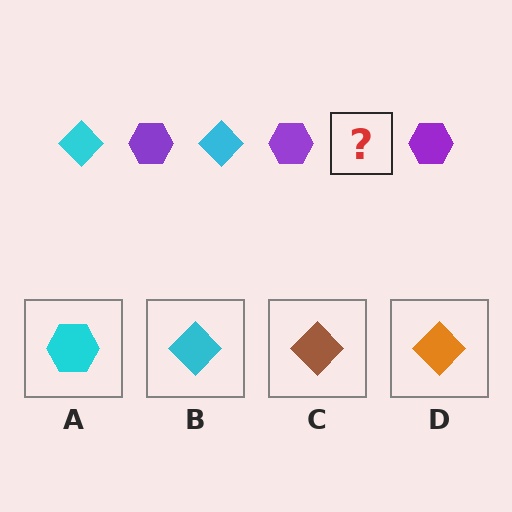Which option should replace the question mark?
Option B.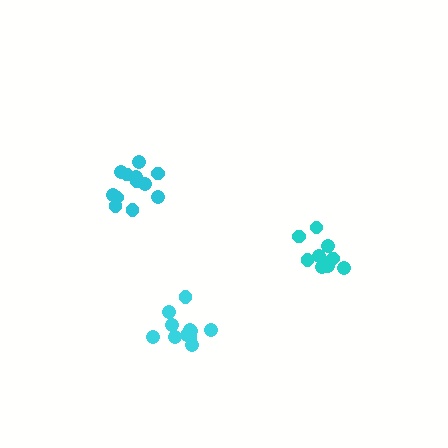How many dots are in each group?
Group 1: 12 dots, Group 2: 10 dots, Group 3: 11 dots (33 total).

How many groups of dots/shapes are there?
There are 3 groups.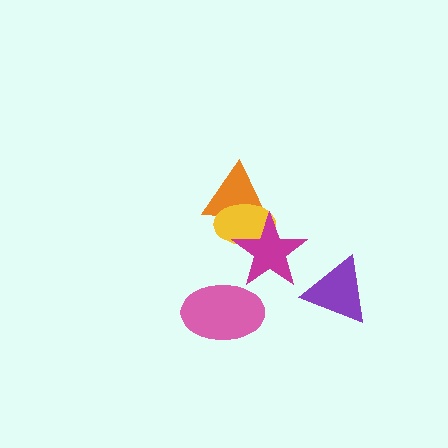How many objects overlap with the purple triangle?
0 objects overlap with the purple triangle.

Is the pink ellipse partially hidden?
No, no other shape covers it.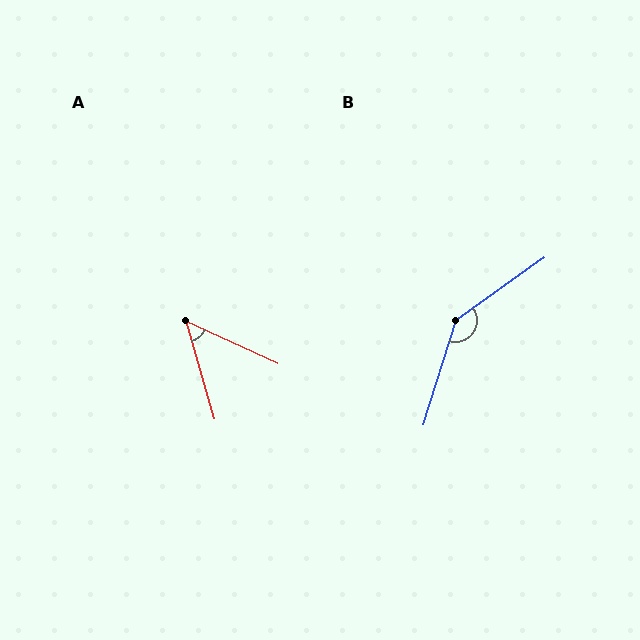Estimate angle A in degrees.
Approximately 49 degrees.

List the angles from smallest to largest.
A (49°), B (143°).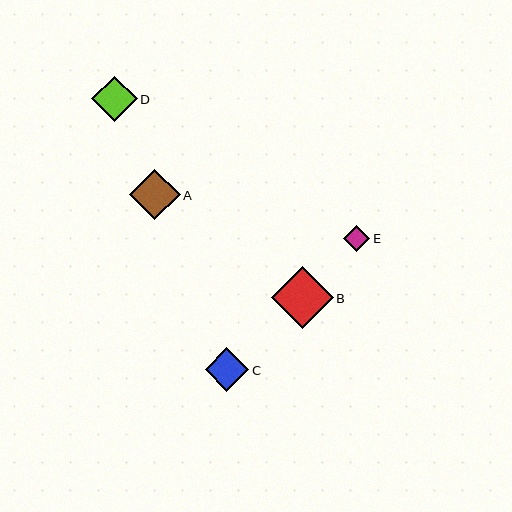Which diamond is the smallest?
Diamond E is the smallest with a size of approximately 26 pixels.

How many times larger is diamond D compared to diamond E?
Diamond D is approximately 1.7 times the size of diamond E.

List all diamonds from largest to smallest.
From largest to smallest: B, A, D, C, E.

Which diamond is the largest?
Diamond B is the largest with a size of approximately 62 pixels.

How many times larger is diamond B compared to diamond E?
Diamond B is approximately 2.4 times the size of diamond E.